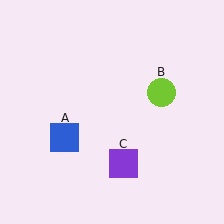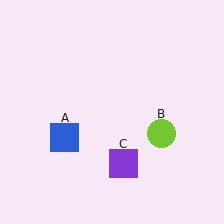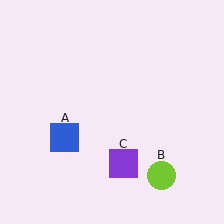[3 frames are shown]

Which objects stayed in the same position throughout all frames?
Blue square (object A) and purple square (object C) remained stationary.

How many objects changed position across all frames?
1 object changed position: lime circle (object B).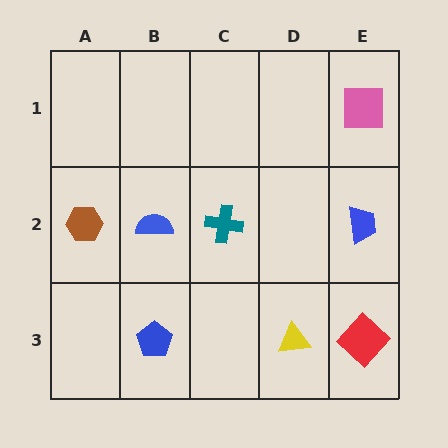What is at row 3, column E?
A red diamond.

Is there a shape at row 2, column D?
No, that cell is empty.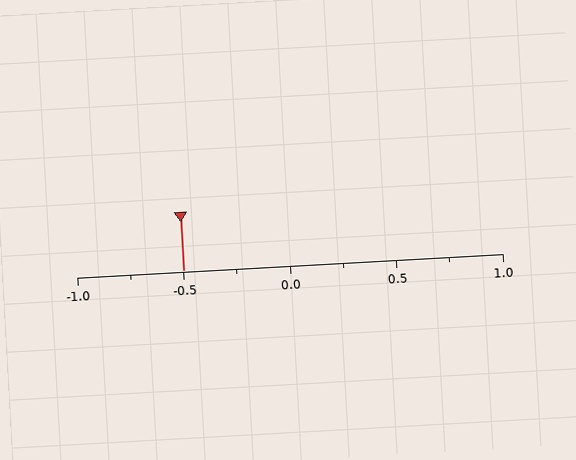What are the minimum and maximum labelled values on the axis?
The axis runs from -1.0 to 1.0.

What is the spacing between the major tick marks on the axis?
The major ticks are spaced 0.5 apart.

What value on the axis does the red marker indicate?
The marker indicates approximately -0.5.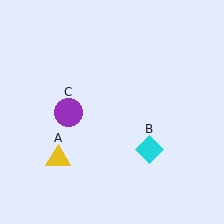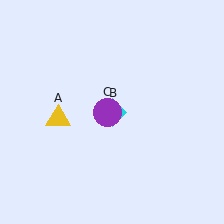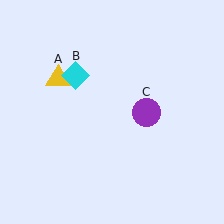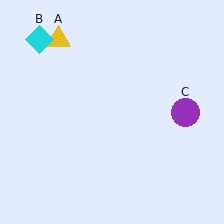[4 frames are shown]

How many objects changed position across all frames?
3 objects changed position: yellow triangle (object A), cyan diamond (object B), purple circle (object C).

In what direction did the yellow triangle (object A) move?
The yellow triangle (object A) moved up.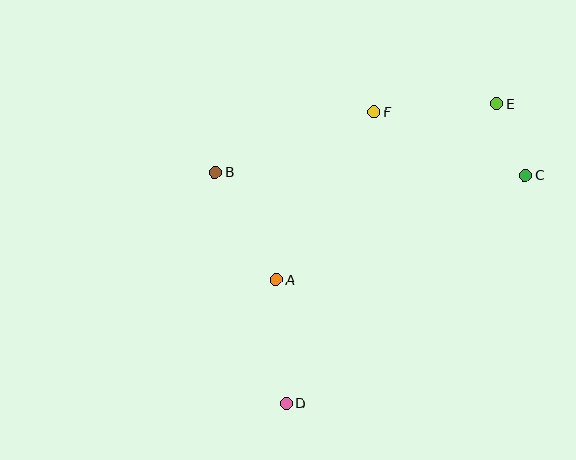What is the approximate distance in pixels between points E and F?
The distance between E and F is approximately 122 pixels.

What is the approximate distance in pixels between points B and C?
The distance between B and C is approximately 310 pixels.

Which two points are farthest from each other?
Points D and E are farthest from each other.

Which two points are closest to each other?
Points C and E are closest to each other.